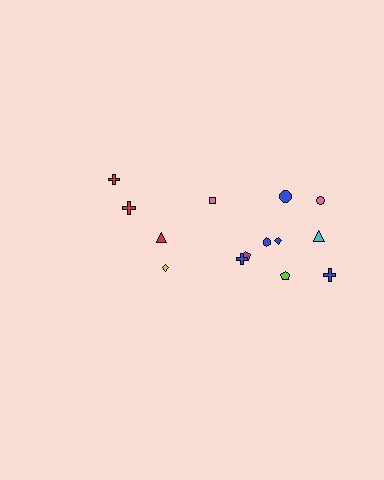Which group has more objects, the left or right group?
The right group.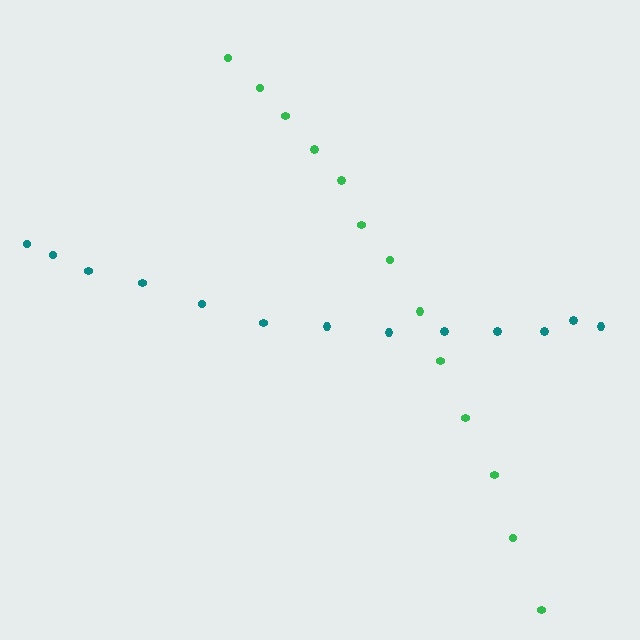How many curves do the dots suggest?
There are 2 distinct paths.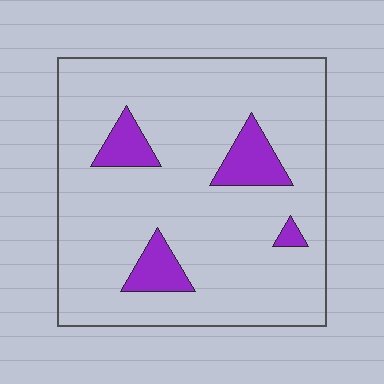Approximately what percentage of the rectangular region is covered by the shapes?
Approximately 10%.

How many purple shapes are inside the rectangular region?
4.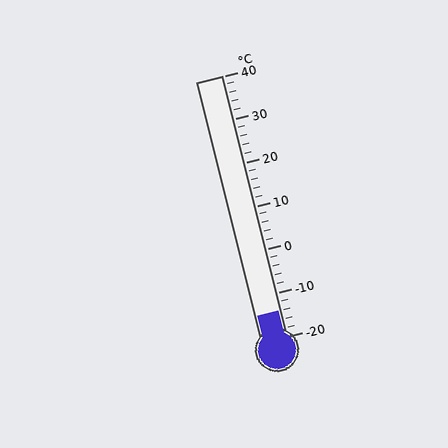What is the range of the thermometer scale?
The thermometer scale ranges from -20°C to 40°C.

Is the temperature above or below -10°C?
The temperature is below -10°C.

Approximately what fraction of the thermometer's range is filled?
The thermometer is filled to approximately 10% of its range.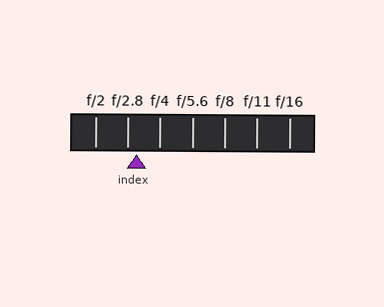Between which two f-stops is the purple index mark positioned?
The index mark is between f/2.8 and f/4.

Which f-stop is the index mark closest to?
The index mark is closest to f/2.8.